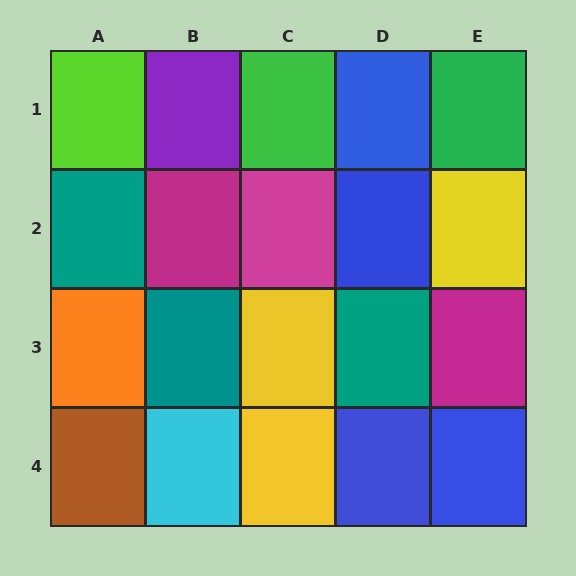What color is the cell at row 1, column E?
Green.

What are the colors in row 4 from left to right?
Brown, cyan, yellow, blue, blue.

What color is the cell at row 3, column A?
Orange.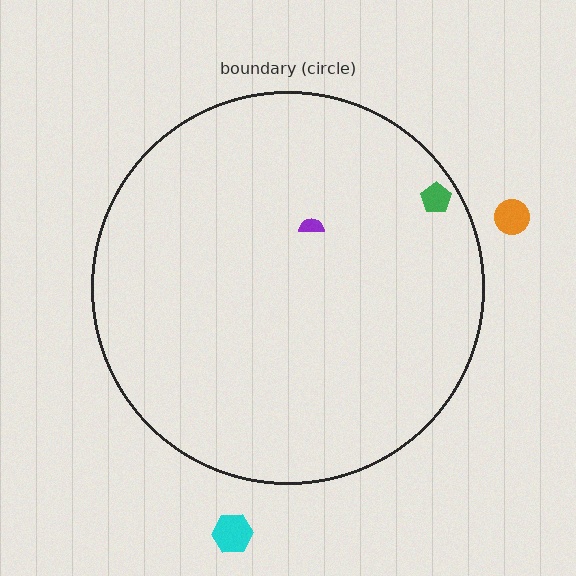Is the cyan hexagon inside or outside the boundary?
Outside.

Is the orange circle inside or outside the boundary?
Outside.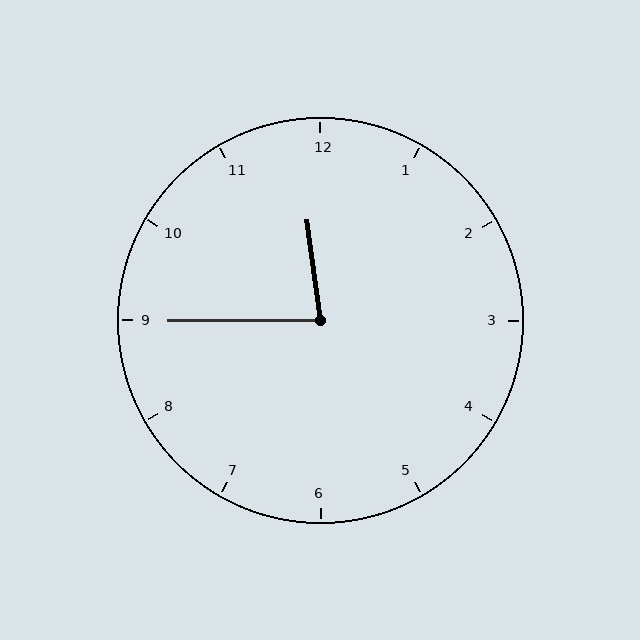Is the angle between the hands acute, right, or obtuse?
It is acute.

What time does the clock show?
11:45.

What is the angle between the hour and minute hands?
Approximately 82 degrees.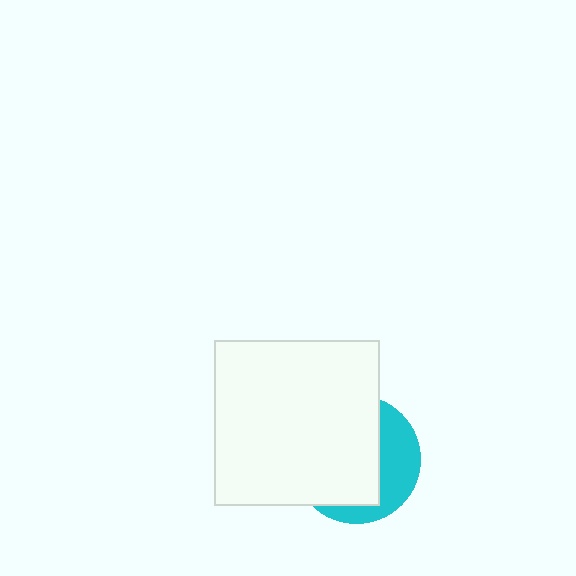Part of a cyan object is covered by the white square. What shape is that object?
It is a circle.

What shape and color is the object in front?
The object in front is a white square.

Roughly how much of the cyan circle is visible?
A small part of it is visible (roughly 35%).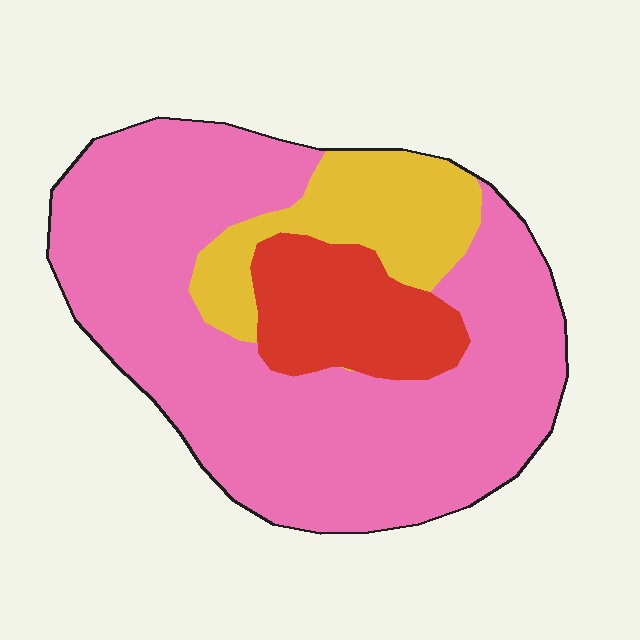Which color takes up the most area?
Pink, at roughly 70%.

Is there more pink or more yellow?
Pink.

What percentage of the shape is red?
Red covers 15% of the shape.